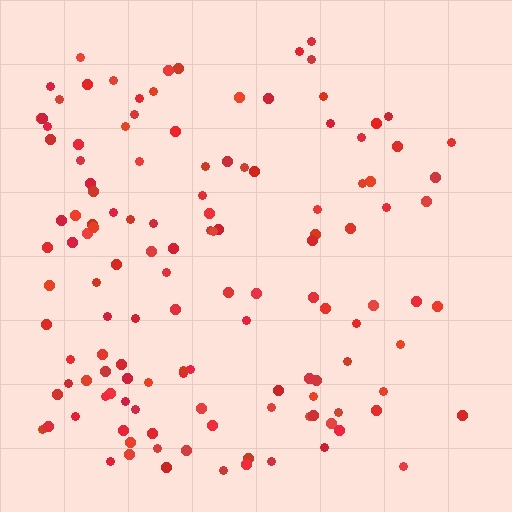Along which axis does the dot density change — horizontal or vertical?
Horizontal.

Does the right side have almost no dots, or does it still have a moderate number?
Still a moderate number, just noticeably fewer than the left.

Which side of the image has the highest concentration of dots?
The left.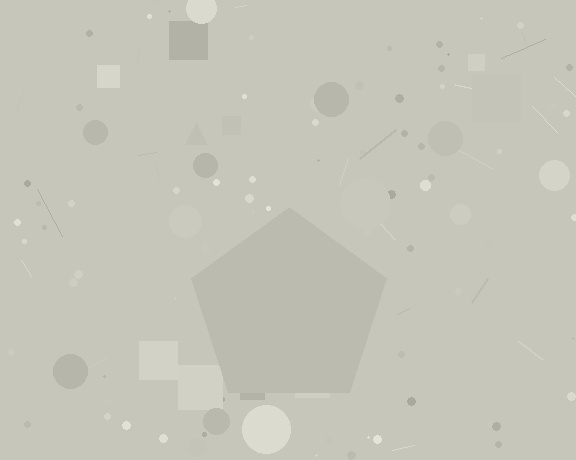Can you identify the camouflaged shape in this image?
The camouflaged shape is a pentagon.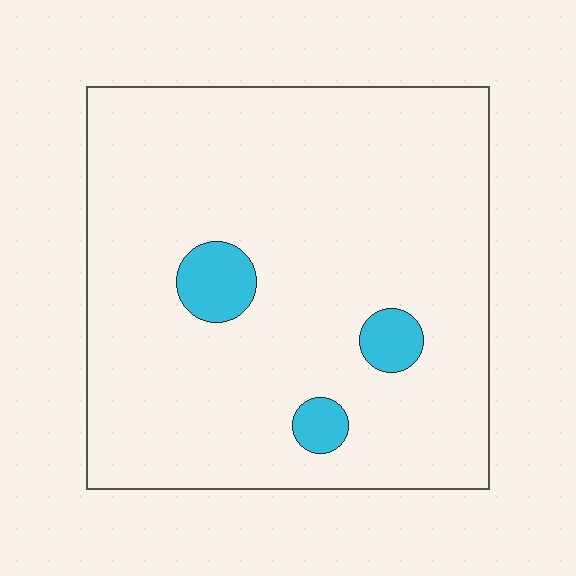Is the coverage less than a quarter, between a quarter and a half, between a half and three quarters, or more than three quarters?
Less than a quarter.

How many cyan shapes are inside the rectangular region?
3.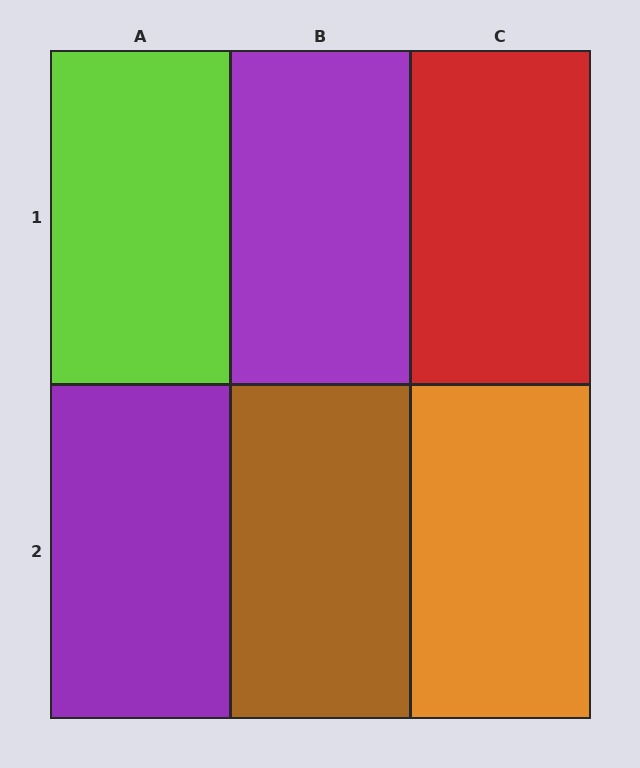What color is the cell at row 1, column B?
Purple.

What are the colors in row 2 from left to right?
Purple, brown, orange.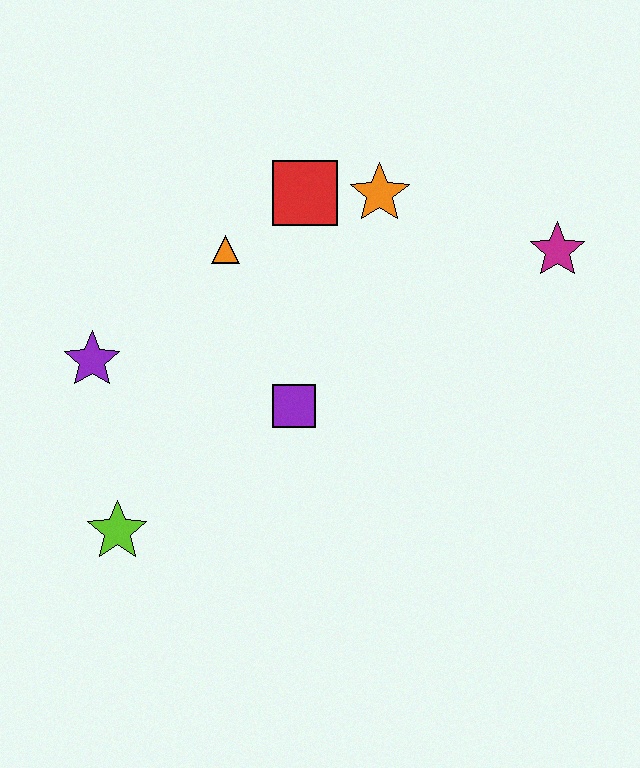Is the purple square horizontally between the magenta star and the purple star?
Yes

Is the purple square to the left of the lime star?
No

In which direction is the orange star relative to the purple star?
The orange star is to the right of the purple star.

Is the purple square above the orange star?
No